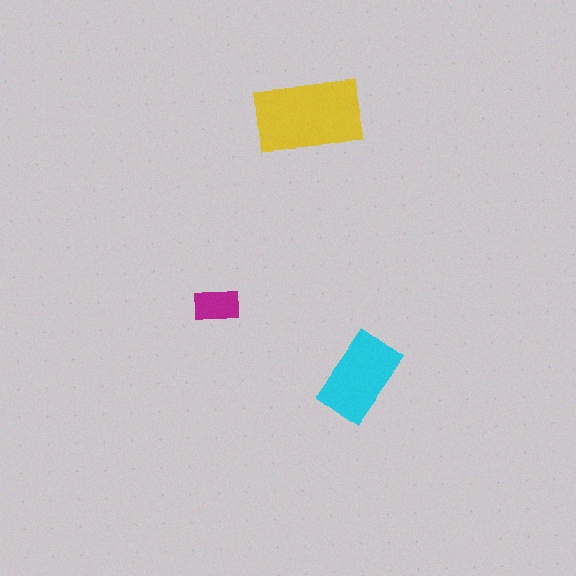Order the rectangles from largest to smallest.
the yellow one, the cyan one, the magenta one.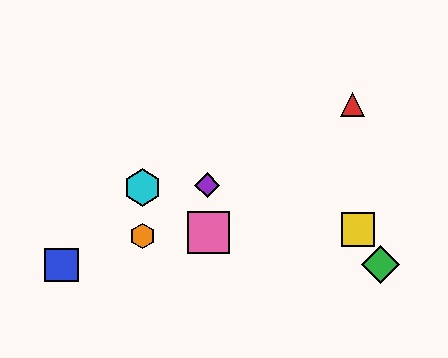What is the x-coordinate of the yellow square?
The yellow square is at x≈358.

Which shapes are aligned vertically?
The orange hexagon, the cyan hexagon are aligned vertically.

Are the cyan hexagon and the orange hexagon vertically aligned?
Yes, both are at x≈142.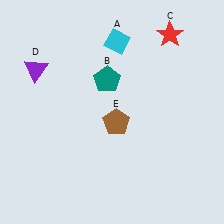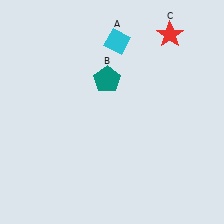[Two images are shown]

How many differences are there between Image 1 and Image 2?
There are 2 differences between the two images.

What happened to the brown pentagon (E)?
The brown pentagon (E) was removed in Image 2. It was in the bottom-right area of Image 1.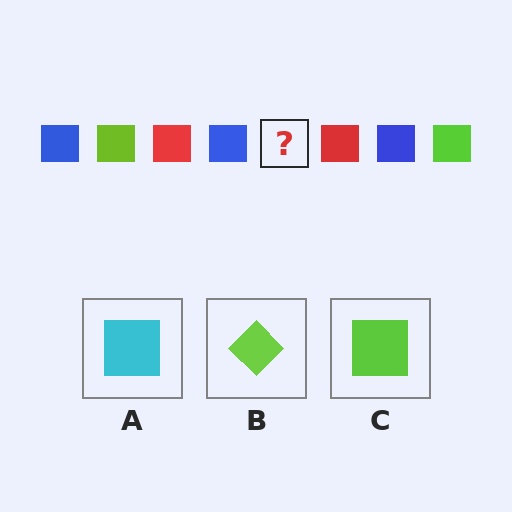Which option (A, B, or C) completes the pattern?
C.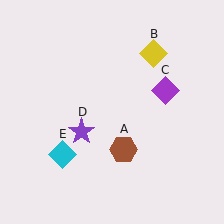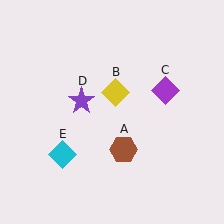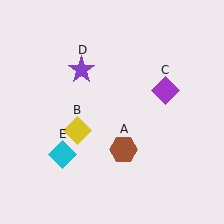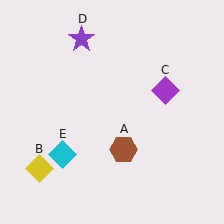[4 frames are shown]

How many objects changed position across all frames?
2 objects changed position: yellow diamond (object B), purple star (object D).